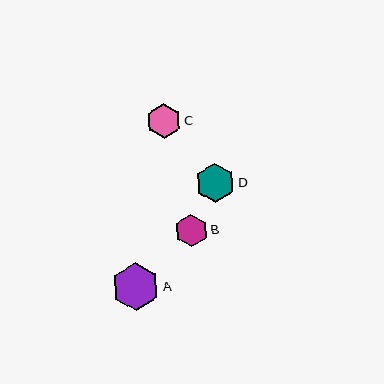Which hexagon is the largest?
Hexagon A is the largest with a size of approximately 48 pixels.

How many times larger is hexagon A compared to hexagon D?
Hexagon A is approximately 1.2 times the size of hexagon D.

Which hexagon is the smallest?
Hexagon B is the smallest with a size of approximately 33 pixels.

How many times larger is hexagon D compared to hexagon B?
Hexagon D is approximately 1.2 times the size of hexagon B.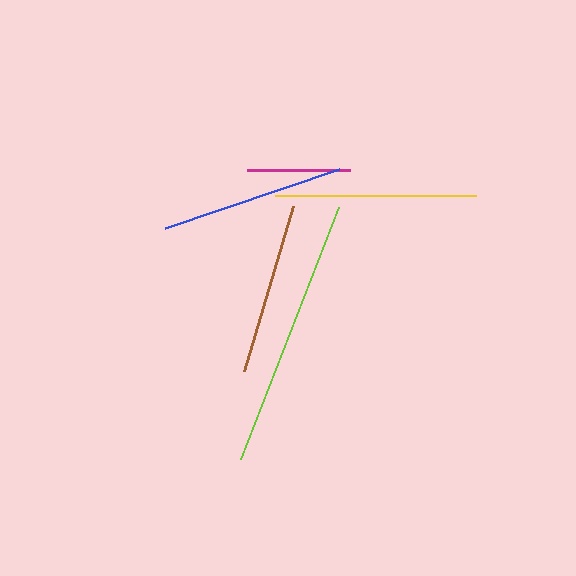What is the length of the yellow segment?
The yellow segment is approximately 201 pixels long.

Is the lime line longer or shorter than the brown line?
The lime line is longer than the brown line.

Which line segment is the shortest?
The magenta line is the shortest at approximately 103 pixels.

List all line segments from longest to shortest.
From longest to shortest: lime, yellow, blue, brown, magenta.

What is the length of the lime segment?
The lime segment is approximately 271 pixels long.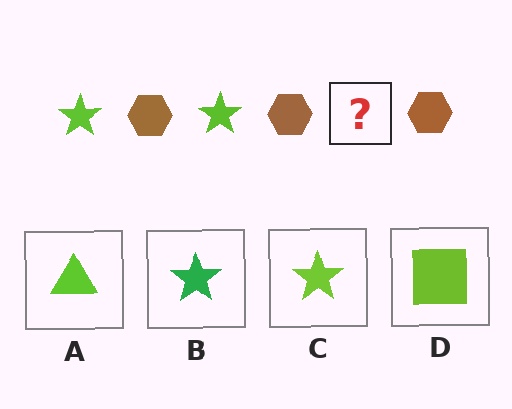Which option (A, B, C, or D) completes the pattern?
C.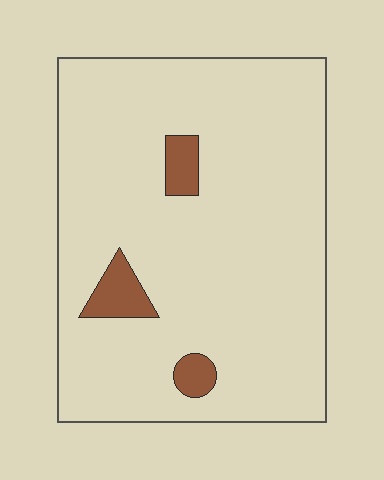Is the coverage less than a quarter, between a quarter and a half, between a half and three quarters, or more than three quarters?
Less than a quarter.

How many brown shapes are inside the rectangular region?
3.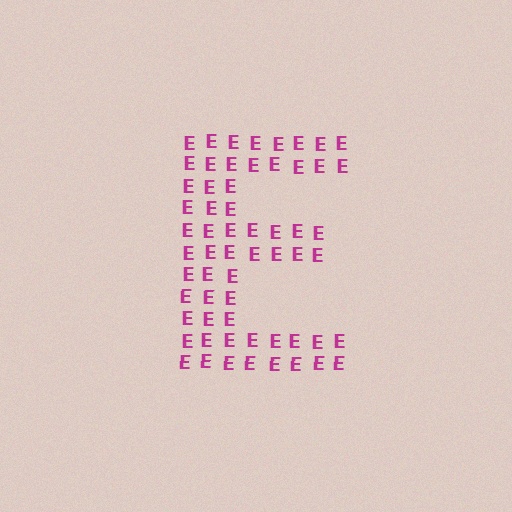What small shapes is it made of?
It is made of small letter E's.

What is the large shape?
The large shape is the letter E.